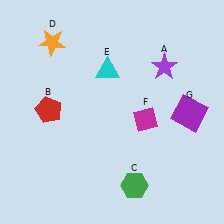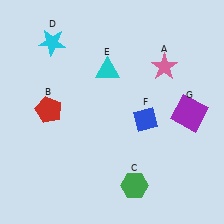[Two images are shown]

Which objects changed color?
A changed from purple to pink. D changed from orange to cyan. F changed from magenta to blue.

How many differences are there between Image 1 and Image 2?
There are 3 differences between the two images.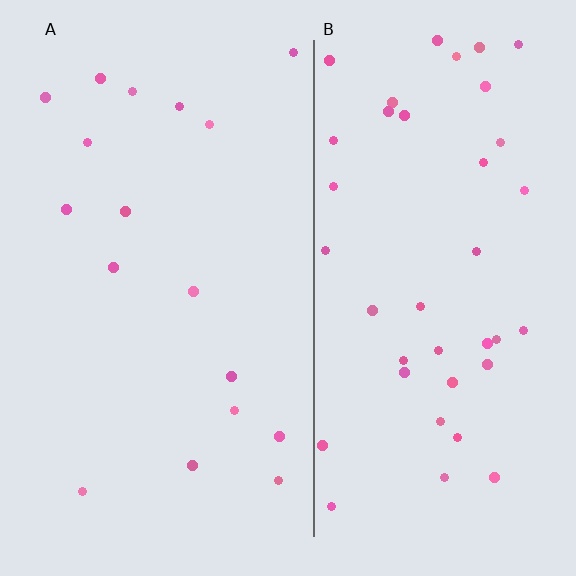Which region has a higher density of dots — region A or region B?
B (the right).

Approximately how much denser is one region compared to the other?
Approximately 2.3× — region B over region A.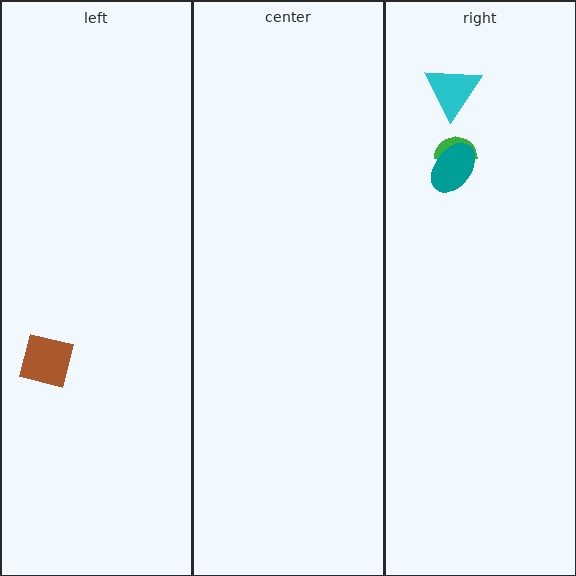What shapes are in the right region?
The cyan triangle, the green semicircle, the teal ellipse.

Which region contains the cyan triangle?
The right region.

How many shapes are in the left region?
1.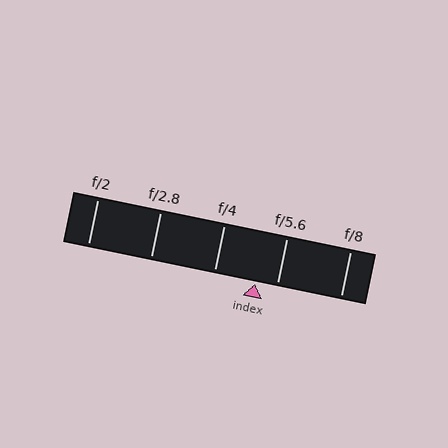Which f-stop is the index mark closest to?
The index mark is closest to f/5.6.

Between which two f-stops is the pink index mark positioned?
The index mark is between f/4 and f/5.6.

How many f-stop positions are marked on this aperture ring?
There are 5 f-stop positions marked.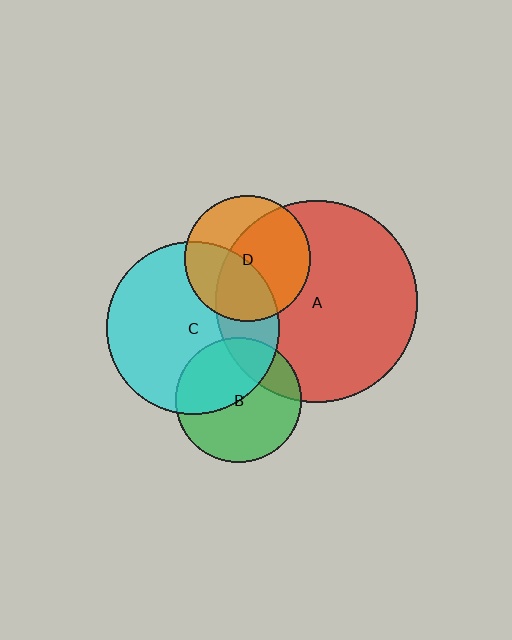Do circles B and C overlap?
Yes.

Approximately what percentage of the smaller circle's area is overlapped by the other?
Approximately 45%.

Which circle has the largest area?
Circle A (red).